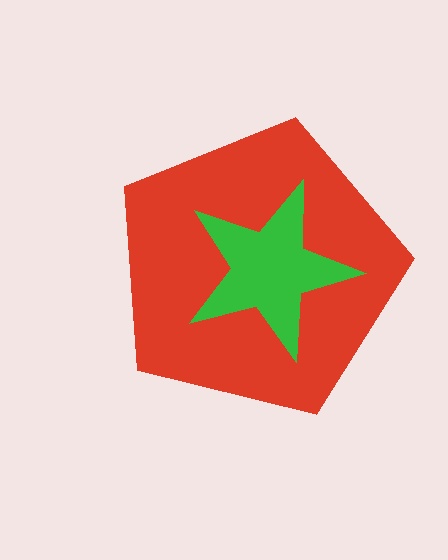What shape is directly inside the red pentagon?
The green star.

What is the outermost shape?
The red pentagon.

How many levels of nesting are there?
2.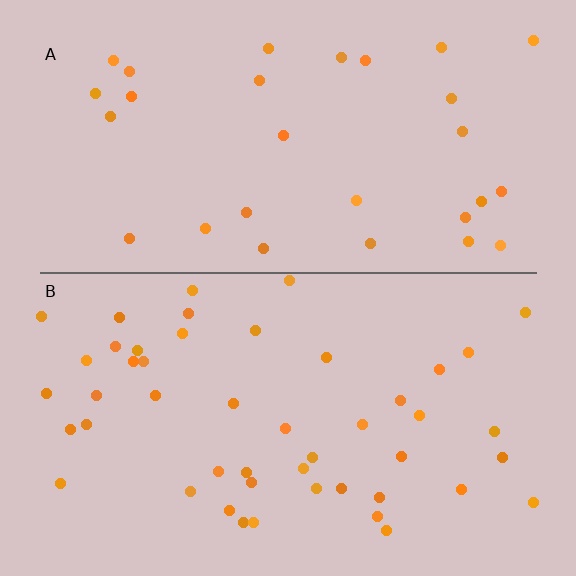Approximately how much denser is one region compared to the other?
Approximately 1.6× — region B over region A.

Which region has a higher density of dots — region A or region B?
B (the bottom).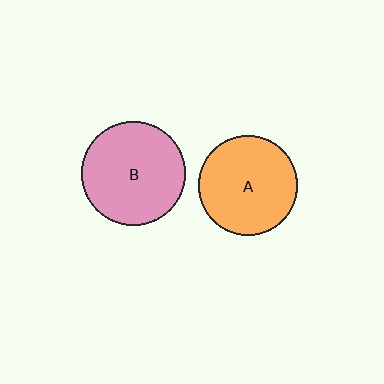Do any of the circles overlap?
No, none of the circles overlap.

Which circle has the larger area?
Circle B (pink).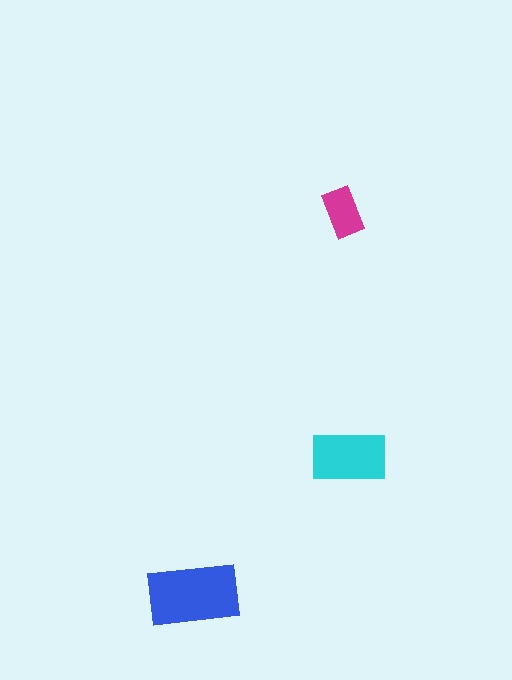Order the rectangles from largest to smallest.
the blue one, the cyan one, the magenta one.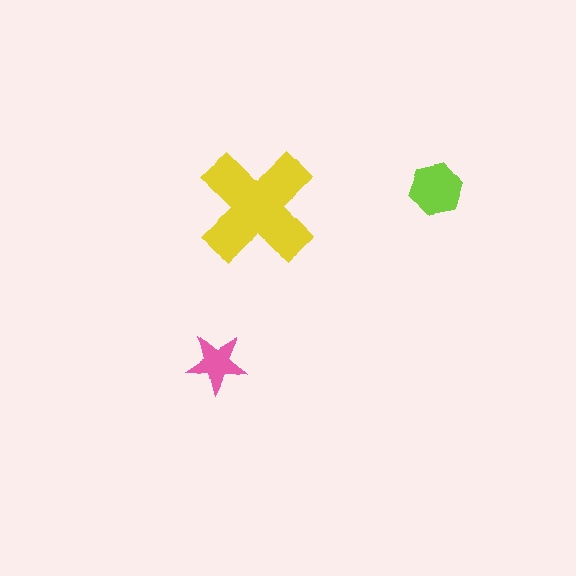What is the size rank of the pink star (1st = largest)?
3rd.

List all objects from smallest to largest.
The pink star, the lime hexagon, the yellow cross.